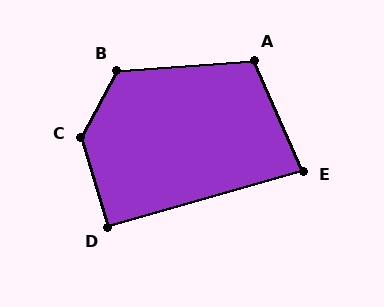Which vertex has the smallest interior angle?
E, at approximately 82 degrees.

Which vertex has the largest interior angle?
C, at approximately 136 degrees.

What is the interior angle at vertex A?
Approximately 109 degrees (obtuse).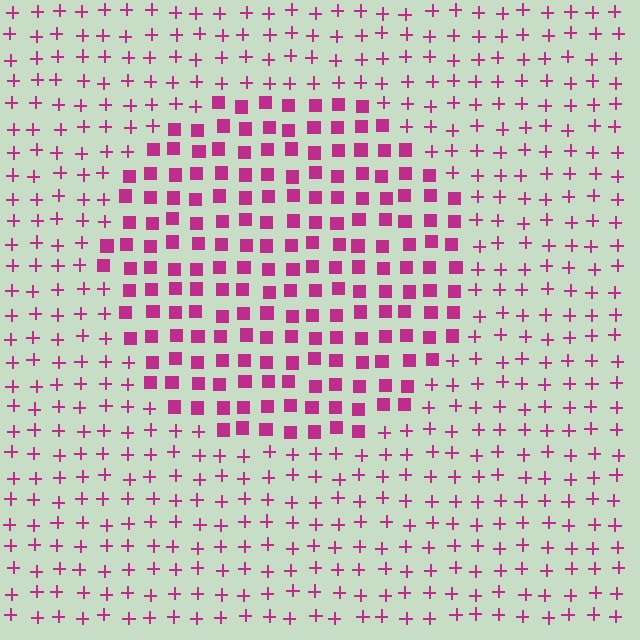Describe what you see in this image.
The image is filled with small magenta elements arranged in a uniform grid. A circle-shaped region contains squares, while the surrounding area contains plus signs. The boundary is defined purely by the change in element shape.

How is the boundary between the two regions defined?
The boundary is defined by a change in element shape: squares inside vs. plus signs outside. All elements share the same color and spacing.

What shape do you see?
I see a circle.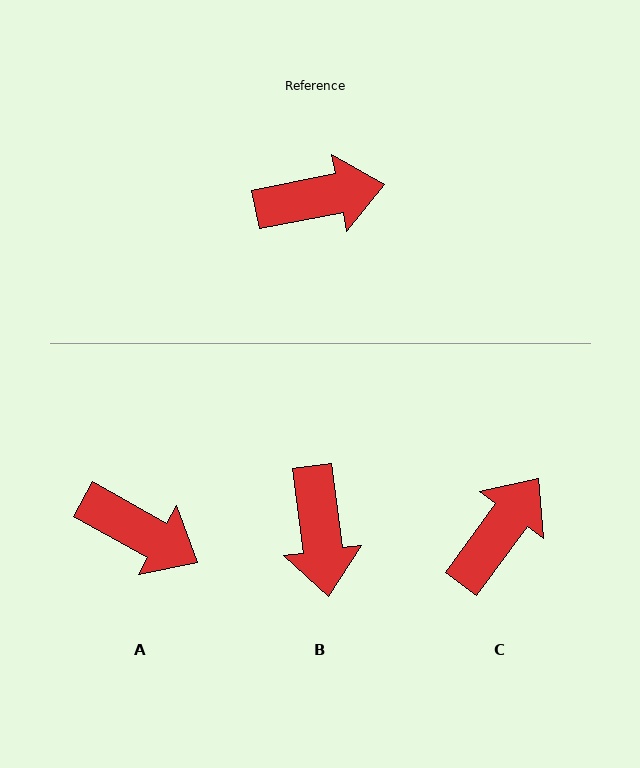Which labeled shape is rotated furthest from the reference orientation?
B, about 94 degrees away.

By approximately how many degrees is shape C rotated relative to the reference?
Approximately 43 degrees counter-clockwise.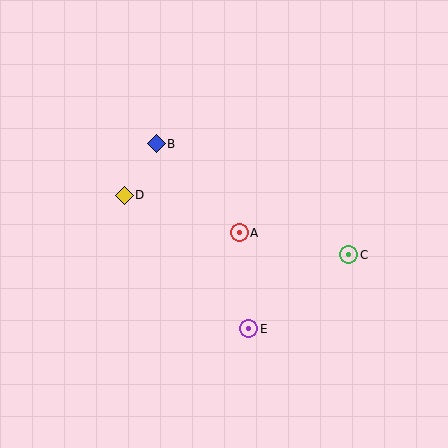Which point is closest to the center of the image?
Point A at (239, 233) is closest to the center.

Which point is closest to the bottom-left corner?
Point E is closest to the bottom-left corner.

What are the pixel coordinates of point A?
Point A is at (239, 233).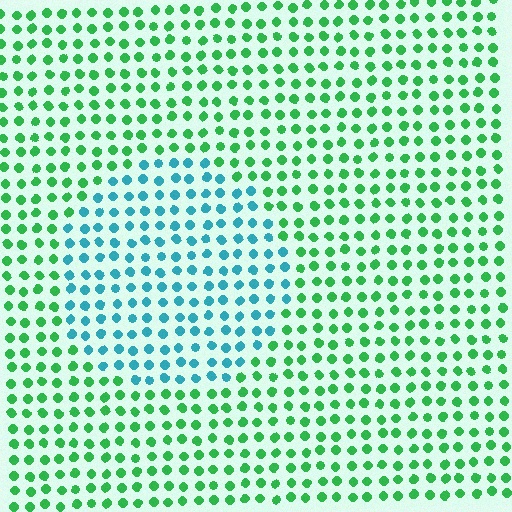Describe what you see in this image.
The image is filled with small green elements in a uniform arrangement. A circle-shaped region is visible where the elements are tinted to a slightly different hue, forming a subtle color boundary.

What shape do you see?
I see a circle.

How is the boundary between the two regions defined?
The boundary is defined purely by a slight shift in hue (about 54 degrees). Spacing, size, and orientation are identical on both sides.